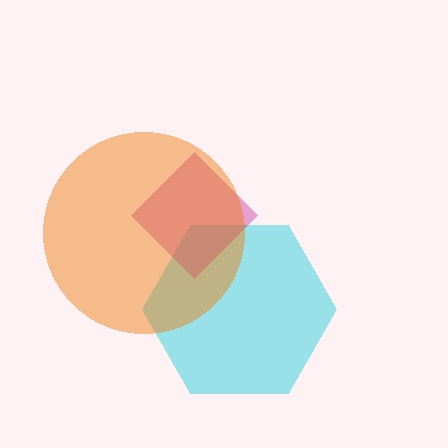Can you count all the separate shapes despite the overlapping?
Yes, there are 3 separate shapes.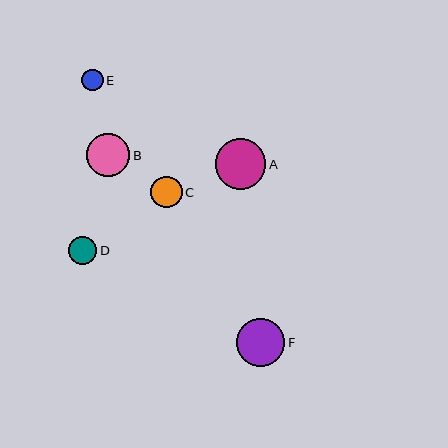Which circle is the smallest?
Circle E is the smallest with a size of approximately 22 pixels.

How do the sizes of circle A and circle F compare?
Circle A and circle F are approximately the same size.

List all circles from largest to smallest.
From largest to smallest: A, F, B, C, D, E.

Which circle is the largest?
Circle A is the largest with a size of approximately 50 pixels.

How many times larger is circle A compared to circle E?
Circle A is approximately 2.3 times the size of circle E.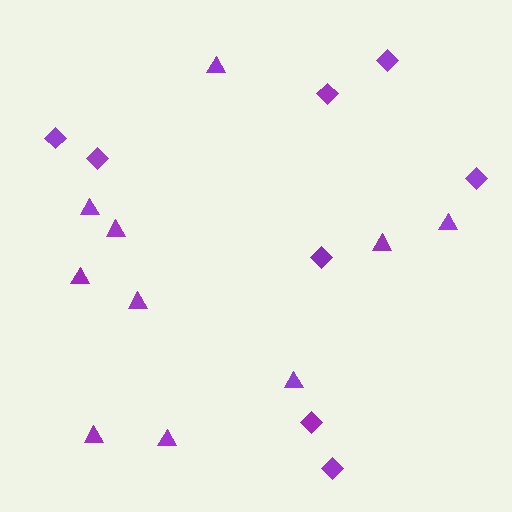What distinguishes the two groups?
There are 2 groups: one group of triangles (10) and one group of diamonds (8).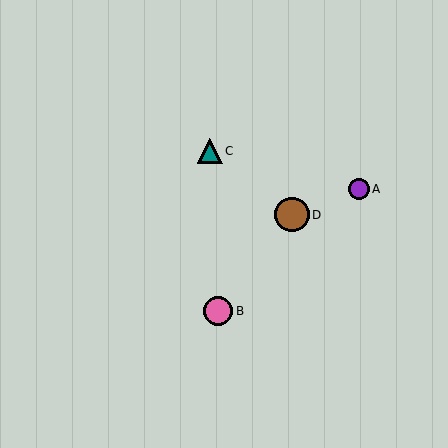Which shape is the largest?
The brown circle (labeled D) is the largest.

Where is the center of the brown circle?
The center of the brown circle is at (292, 215).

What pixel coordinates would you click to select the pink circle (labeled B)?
Click at (218, 311) to select the pink circle B.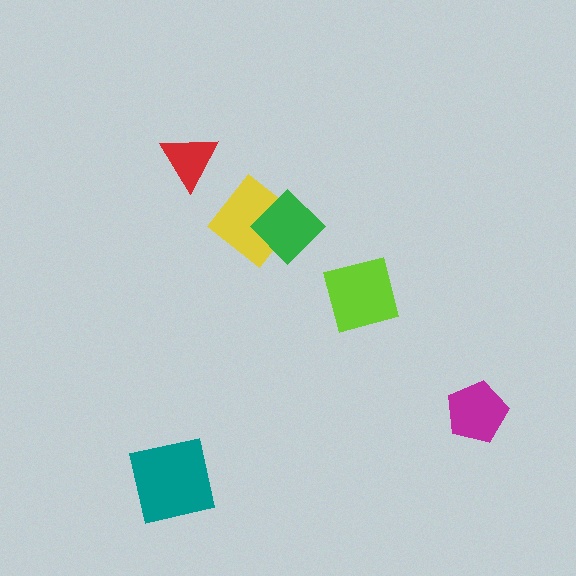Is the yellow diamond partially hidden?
Yes, it is partially covered by another shape.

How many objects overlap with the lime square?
0 objects overlap with the lime square.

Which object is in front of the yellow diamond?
The green diamond is in front of the yellow diamond.